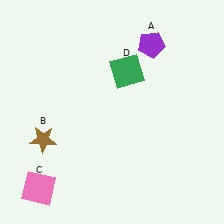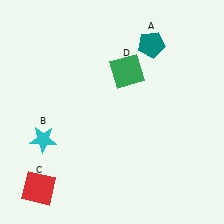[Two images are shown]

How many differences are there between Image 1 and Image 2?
There are 3 differences between the two images.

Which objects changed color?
A changed from purple to teal. B changed from brown to cyan. C changed from pink to red.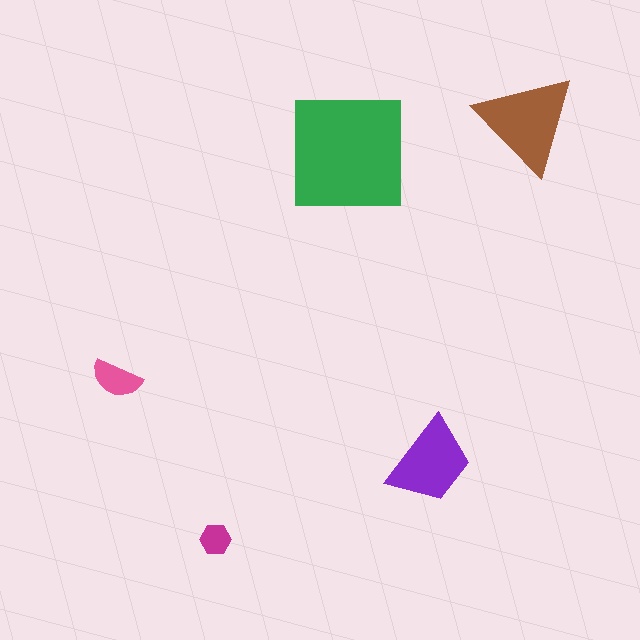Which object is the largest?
The green square.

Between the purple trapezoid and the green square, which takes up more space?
The green square.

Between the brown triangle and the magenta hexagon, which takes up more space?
The brown triangle.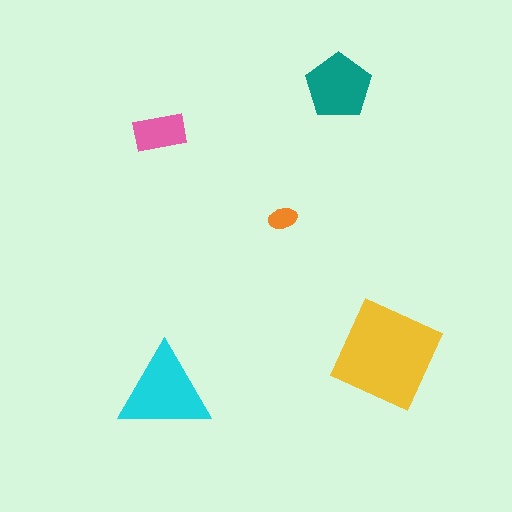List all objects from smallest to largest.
The orange ellipse, the pink rectangle, the teal pentagon, the cyan triangle, the yellow diamond.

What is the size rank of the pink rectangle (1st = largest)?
4th.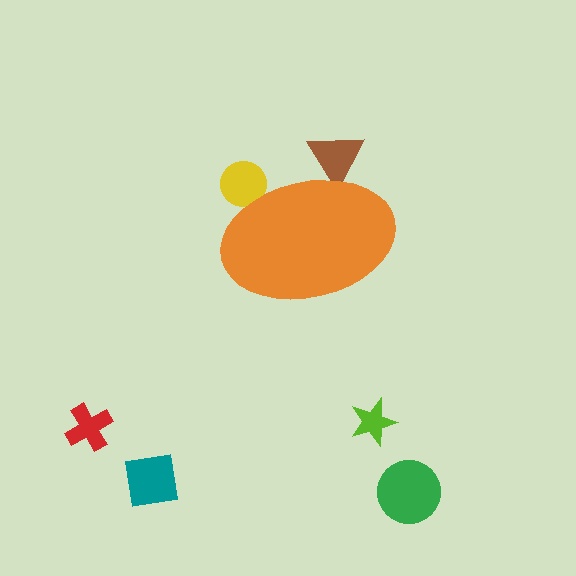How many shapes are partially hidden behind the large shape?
2 shapes are partially hidden.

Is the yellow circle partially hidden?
Yes, the yellow circle is partially hidden behind the orange ellipse.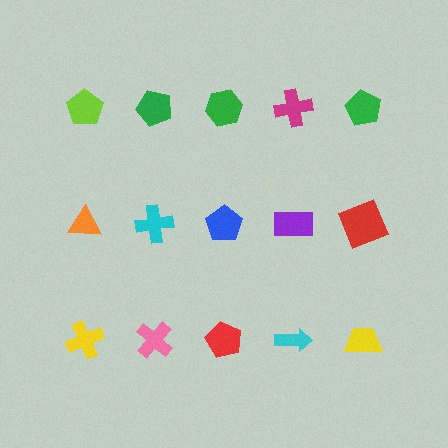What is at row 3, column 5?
A yellow trapezoid.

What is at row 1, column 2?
A green pentagon.